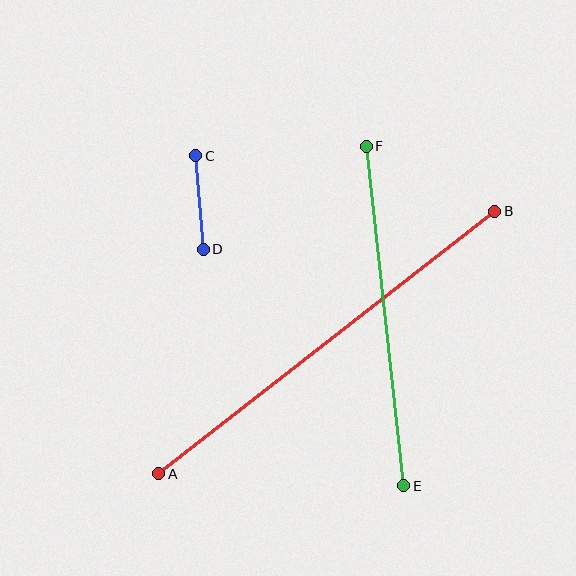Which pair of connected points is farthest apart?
Points A and B are farthest apart.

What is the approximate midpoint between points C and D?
The midpoint is at approximately (200, 202) pixels.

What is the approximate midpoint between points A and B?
The midpoint is at approximately (327, 342) pixels.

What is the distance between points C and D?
The distance is approximately 94 pixels.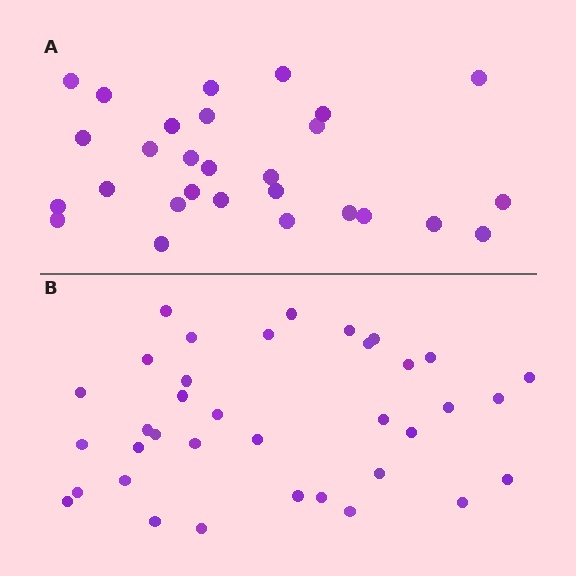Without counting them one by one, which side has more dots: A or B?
Region B (the bottom region) has more dots.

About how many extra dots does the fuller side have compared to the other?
Region B has roughly 8 or so more dots than region A.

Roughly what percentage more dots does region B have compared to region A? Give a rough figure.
About 30% more.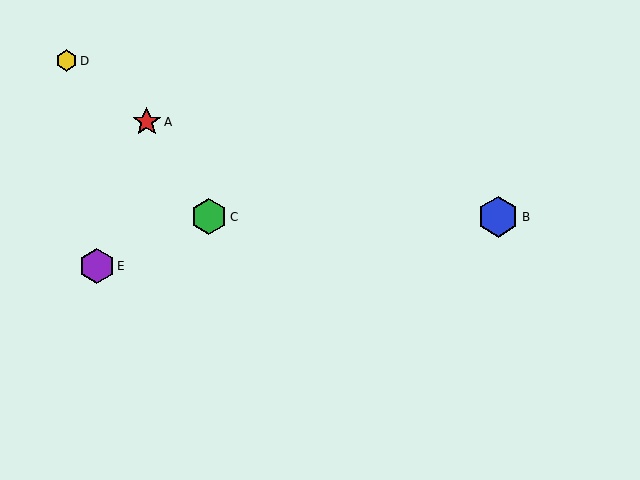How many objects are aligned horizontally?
2 objects (B, C) are aligned horizontally.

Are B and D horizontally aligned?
No, B is at y≈217 and D is at y≈61.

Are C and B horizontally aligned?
Yes, both are at y≈217.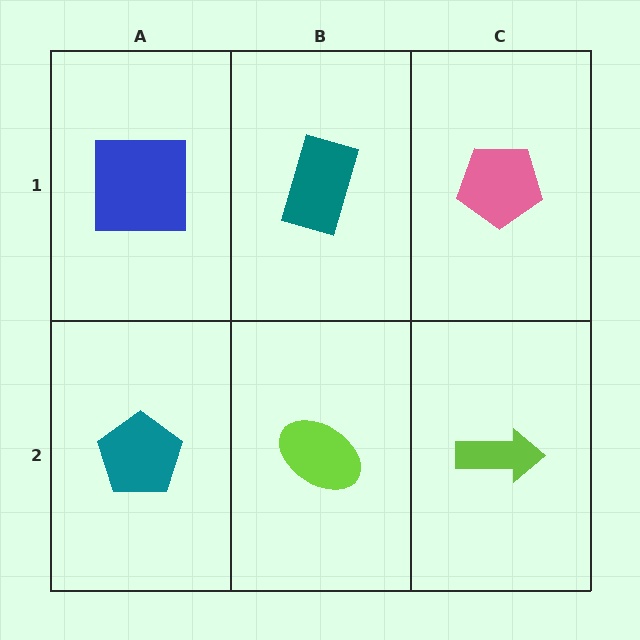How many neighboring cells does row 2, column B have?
3.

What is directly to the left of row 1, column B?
A blue square.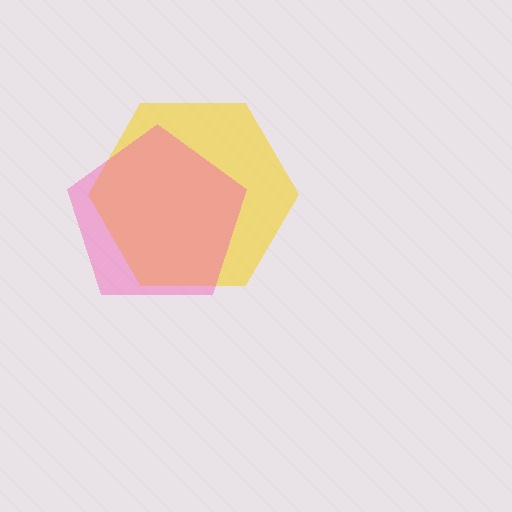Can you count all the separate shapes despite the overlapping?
Yes, there are 2 separate shapes.